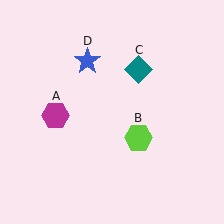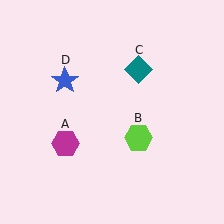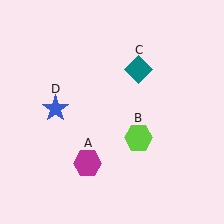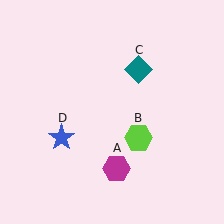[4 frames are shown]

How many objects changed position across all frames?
2 objects changed position: magenta hexagon (object A), blue star (object D).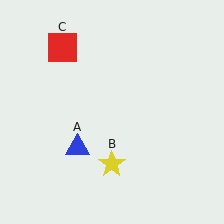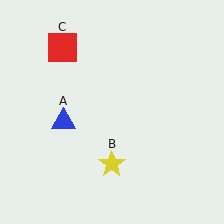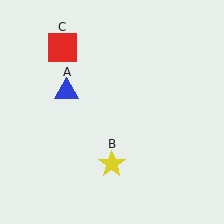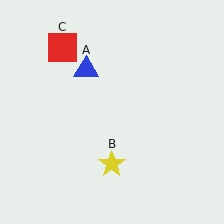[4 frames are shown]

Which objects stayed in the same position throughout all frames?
Yellow star (object B) and red square (object C) remained stationary.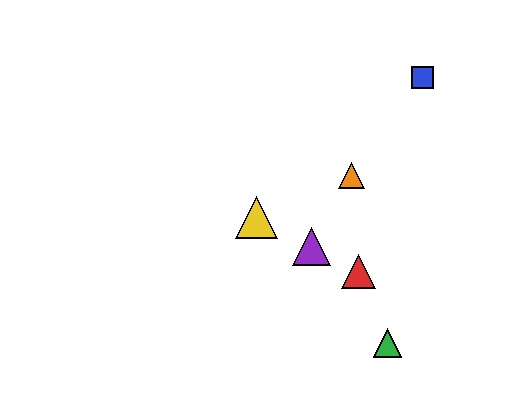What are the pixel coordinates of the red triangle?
The red triangle is at (359, 272).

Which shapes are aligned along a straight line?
The red triangle, the yellow triangle, the purple triangle are aligned along a straight line.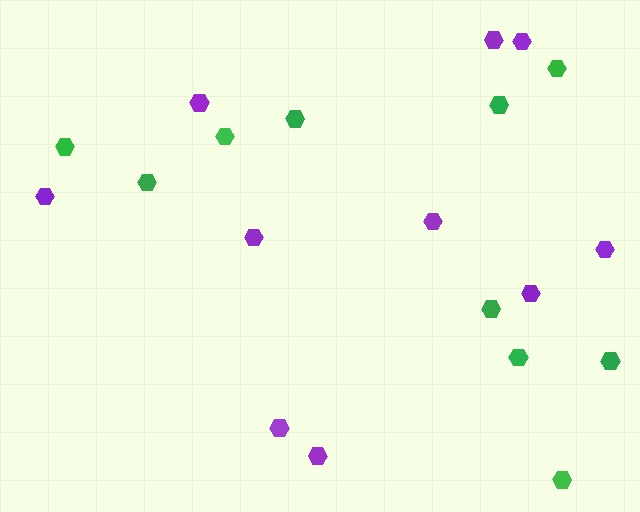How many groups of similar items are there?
There are 2 groups: one group of green hexagons (10) and one group of purple hexagons (10).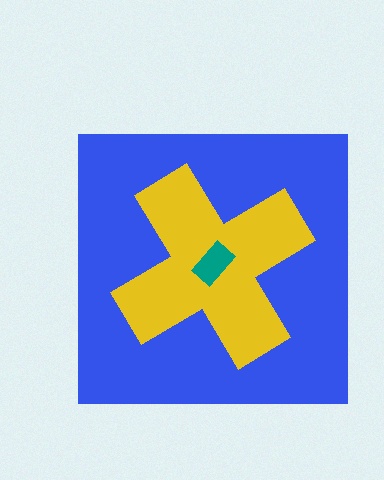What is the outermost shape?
The blue square.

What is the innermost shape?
The teal rectangle.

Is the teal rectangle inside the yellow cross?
Yes.